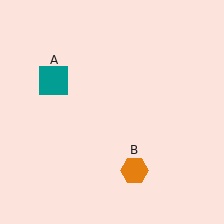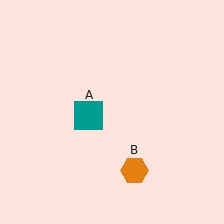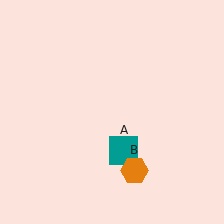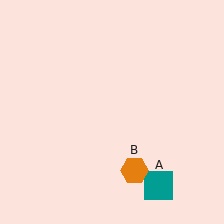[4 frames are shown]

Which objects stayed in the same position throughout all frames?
Orange hexagon (object B) remained stationary.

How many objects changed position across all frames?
1 object changed position: teal square (object A).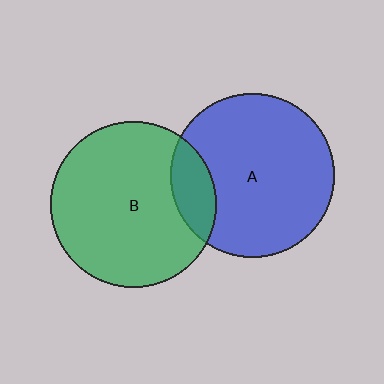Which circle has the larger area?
Circle B (green).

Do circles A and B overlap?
Yes.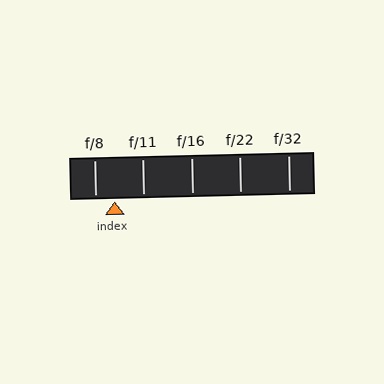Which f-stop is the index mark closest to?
The index mark is closest to f/8.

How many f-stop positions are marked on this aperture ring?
There are 5 f-stop positions marked.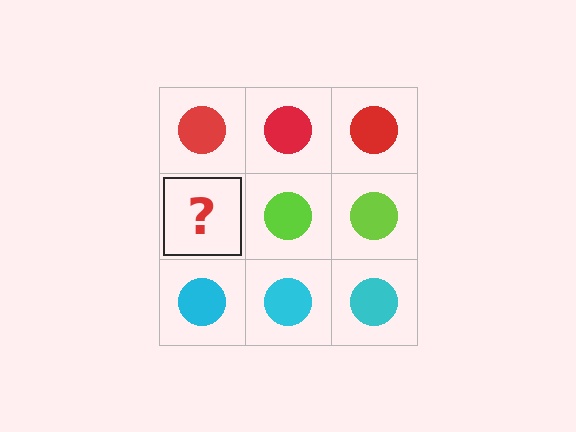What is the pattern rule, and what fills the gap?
The rule is that each row has a consistent color. The gap should be filled with a lime circle.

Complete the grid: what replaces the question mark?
The question mark should be replaced with a lime circle.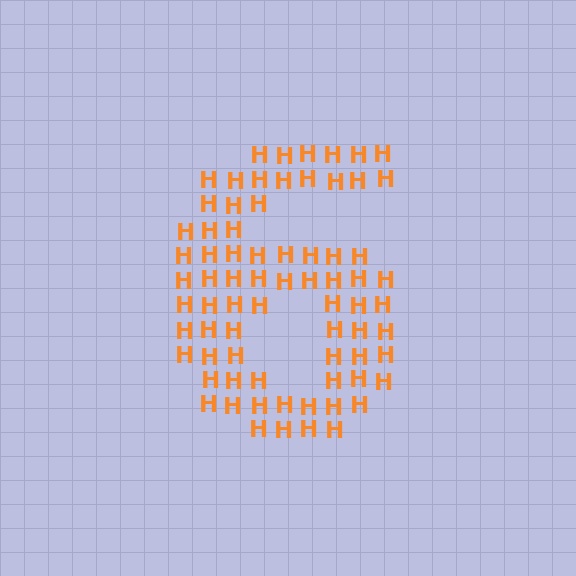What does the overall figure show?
The overall figure shows the digit 6.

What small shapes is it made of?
It is made of small letter H's.